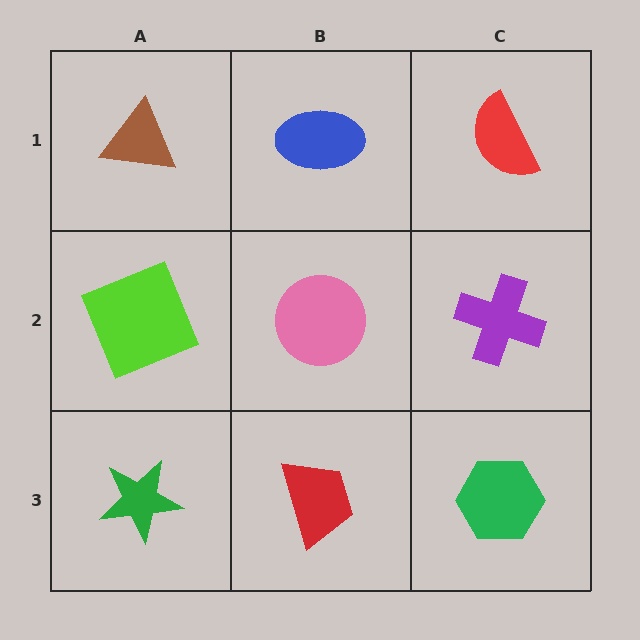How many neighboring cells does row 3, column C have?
2.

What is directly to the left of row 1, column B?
A brown triangle.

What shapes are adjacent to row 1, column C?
A purple cross (row 2, column C), a blue ellipse (row 1, column B).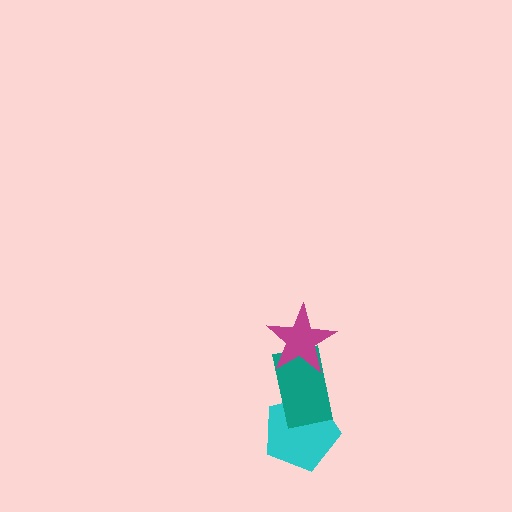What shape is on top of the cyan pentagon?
The teal rectangle is on top of the cyan pentagon.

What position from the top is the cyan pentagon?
The cyan pentagon is 3rd from the top.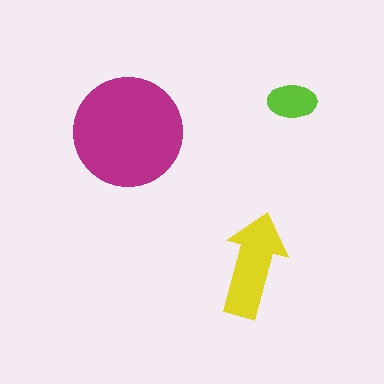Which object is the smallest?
The lime ellipse.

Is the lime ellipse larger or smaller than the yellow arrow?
Smaller.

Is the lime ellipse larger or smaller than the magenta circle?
Smaller.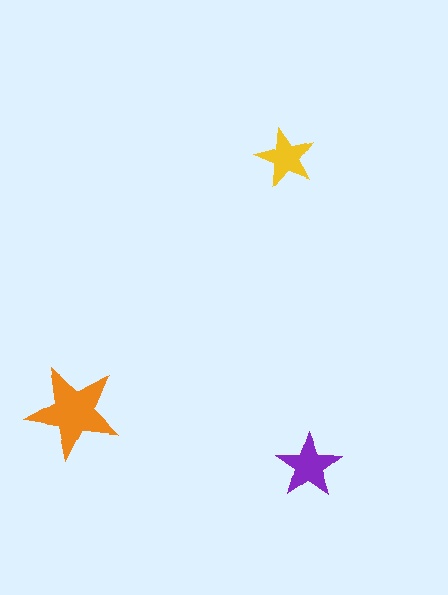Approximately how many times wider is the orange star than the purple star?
About 1.5 times wider.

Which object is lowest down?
The purple star is bottommost.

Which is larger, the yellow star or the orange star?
The orange one.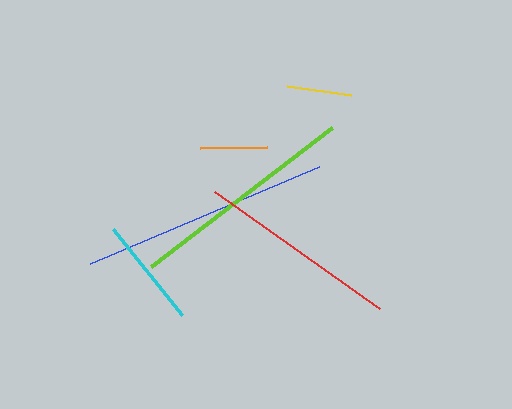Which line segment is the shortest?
The yellow line is the shortest at approximately 64 pixels.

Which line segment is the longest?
The blue line is the longest at approximately 249 pixels.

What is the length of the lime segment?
The lime segment is approximately 228 pixels long.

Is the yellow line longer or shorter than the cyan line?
The cyan line is longer than the yellow line.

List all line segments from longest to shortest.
From longest to shortest: blue, lime, red, cyan, orange, yellow.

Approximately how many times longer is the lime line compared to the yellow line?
The lime line is approximately 3.6 times the length of the yellow line.